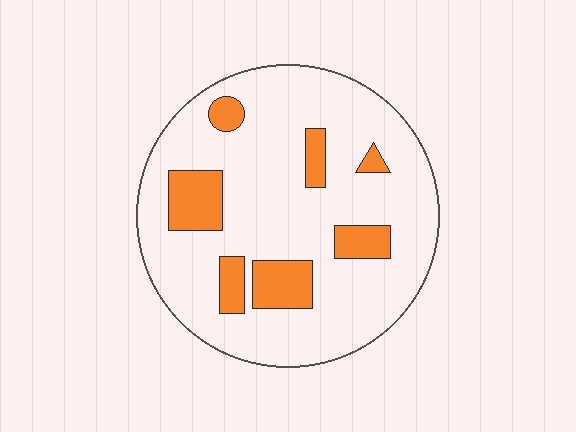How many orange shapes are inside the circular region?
7.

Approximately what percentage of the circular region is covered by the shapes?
Approximately 15%.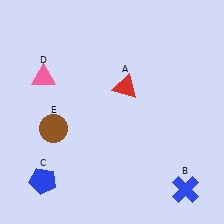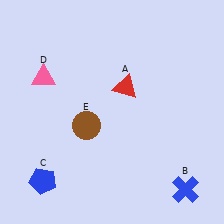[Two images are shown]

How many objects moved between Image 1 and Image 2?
1 object moved between the two images.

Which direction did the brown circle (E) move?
The brown circle (E) moved right.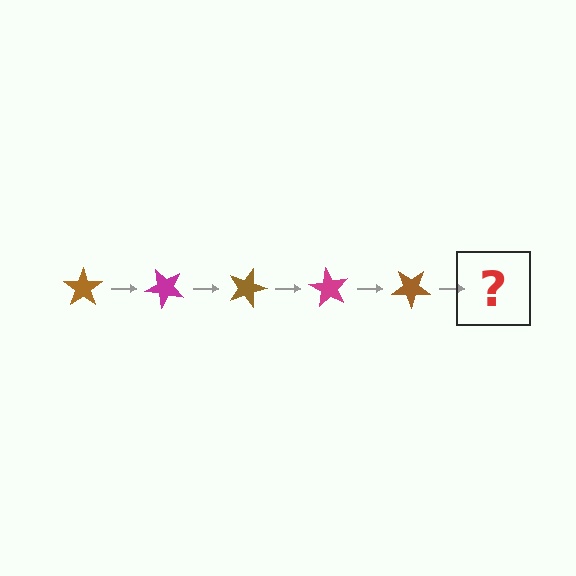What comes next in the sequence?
The next element should be a magenta star, rotated 225 degrees from the start.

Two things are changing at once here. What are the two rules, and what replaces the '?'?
The two rules are that it rotates 45 degrees each step and the color cycles through brown and magenta. The '?' should be a magenta star, rotated 225 degrees from the start.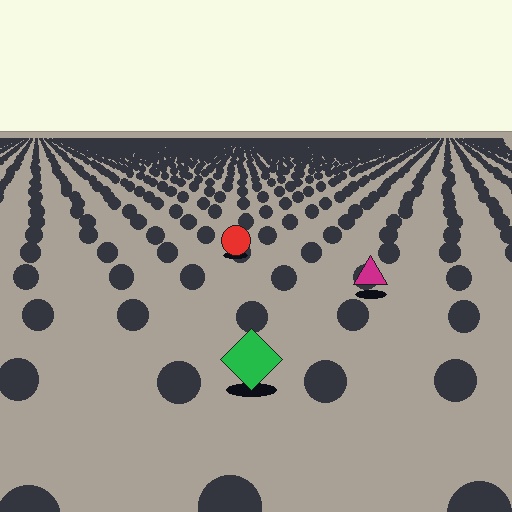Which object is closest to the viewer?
The green diamond is closest. The texture marks near it are larger and more spread out.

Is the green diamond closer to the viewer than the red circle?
Yes. The green diamond is closer — you can tell from the texture gradient: the ground texture is coarser near it.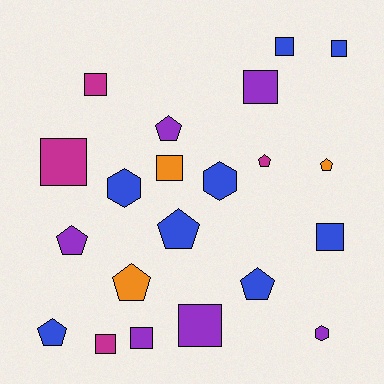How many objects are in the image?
There are 21 objects.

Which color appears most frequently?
Blue, with 8 objects.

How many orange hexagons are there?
There are no orange hexagons.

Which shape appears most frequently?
Square, with 10 objects.